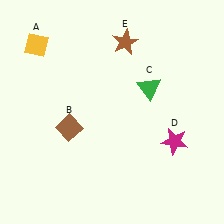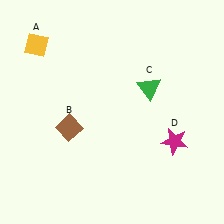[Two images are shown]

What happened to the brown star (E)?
The brown star (E) was removed in Image 2. It was in the top-right area of Image 1.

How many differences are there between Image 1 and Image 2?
There is 1 difference between the two images.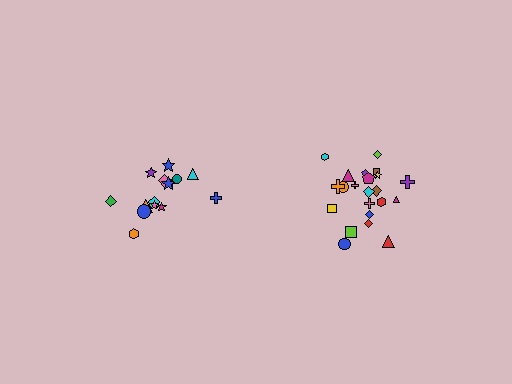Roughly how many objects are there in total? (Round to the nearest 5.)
Roughly 35 objects in total.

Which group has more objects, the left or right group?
The right group.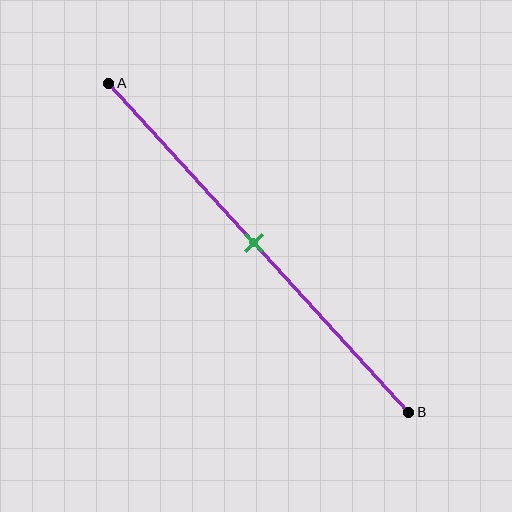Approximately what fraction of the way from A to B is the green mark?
The green mark is approximately 50% of the way from A to B.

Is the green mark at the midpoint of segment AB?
Yes, the mark is approximately at the midpoint.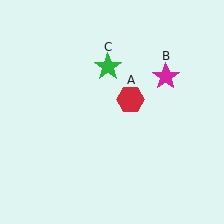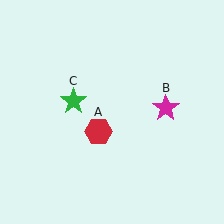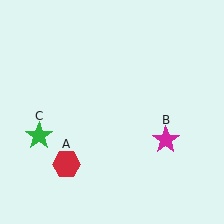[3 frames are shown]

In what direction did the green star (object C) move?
The green star (object C) moved down and to the left.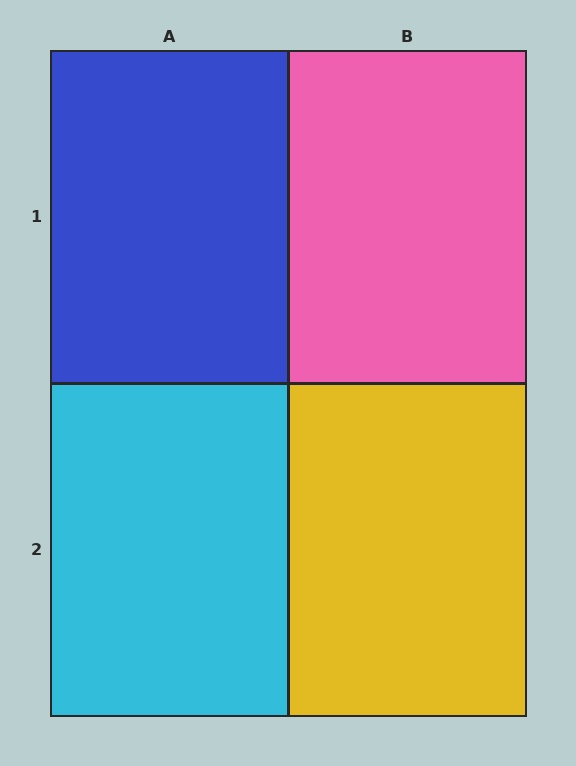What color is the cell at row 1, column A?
Blue.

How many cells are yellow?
1 cell is yellow.